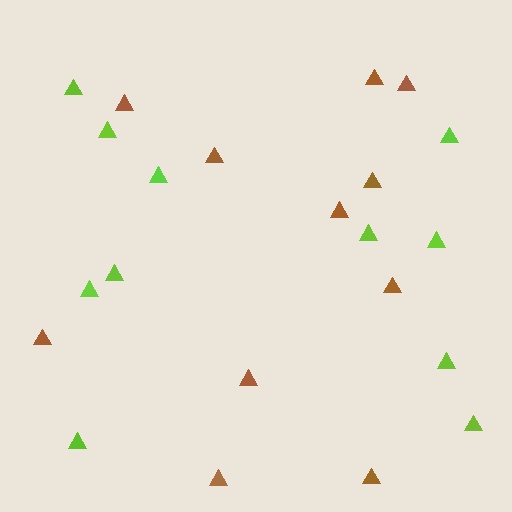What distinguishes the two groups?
There are 2 groups: one group of brown triangles (11) and one group of lime triangles (11).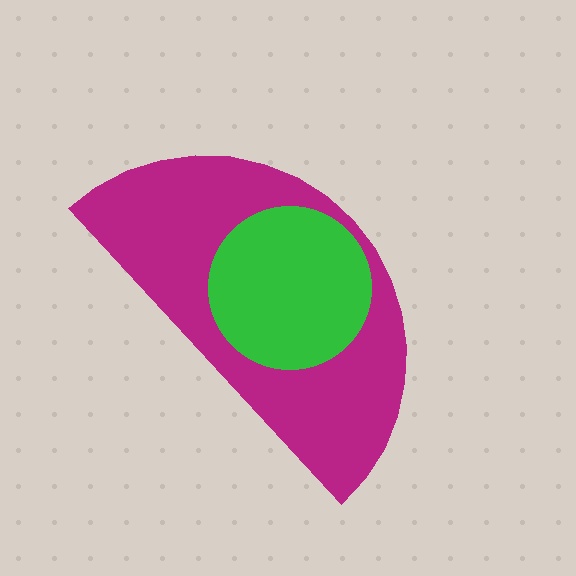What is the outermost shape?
The magenta semicircle.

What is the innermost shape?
The green circle.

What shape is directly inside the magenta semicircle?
The green circle.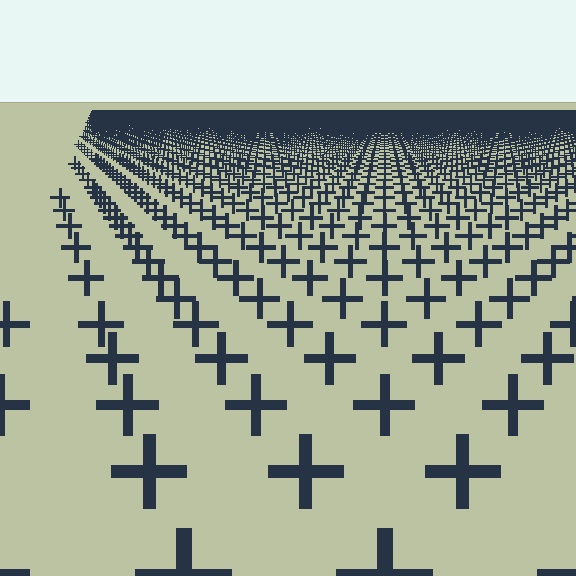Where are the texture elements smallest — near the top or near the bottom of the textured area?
Near the top.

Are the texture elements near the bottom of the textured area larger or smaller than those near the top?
Larger. Near the bottom, elements are closer to the viewer and appear at a bigger on-screen size.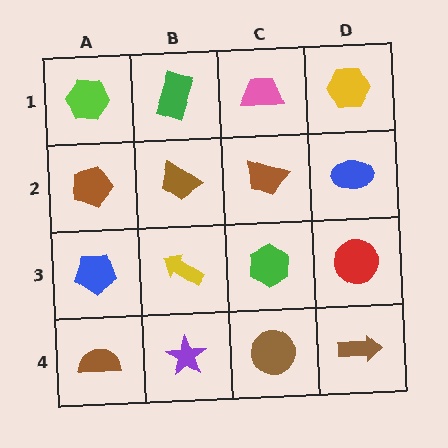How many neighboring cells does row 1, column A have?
2.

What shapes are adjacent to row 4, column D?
A red circle (row 3, column D), a brown circle (row 4, column C).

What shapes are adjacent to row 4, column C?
A green hexagon (row 3, column C), a purple star (row 4, column B), a brown arrow (row 4, column D).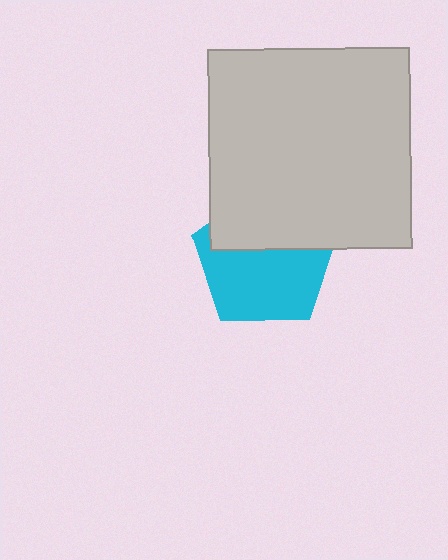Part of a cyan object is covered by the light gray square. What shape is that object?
It is a pentagon.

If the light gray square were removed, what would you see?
You would see the complete cyan pentagon.